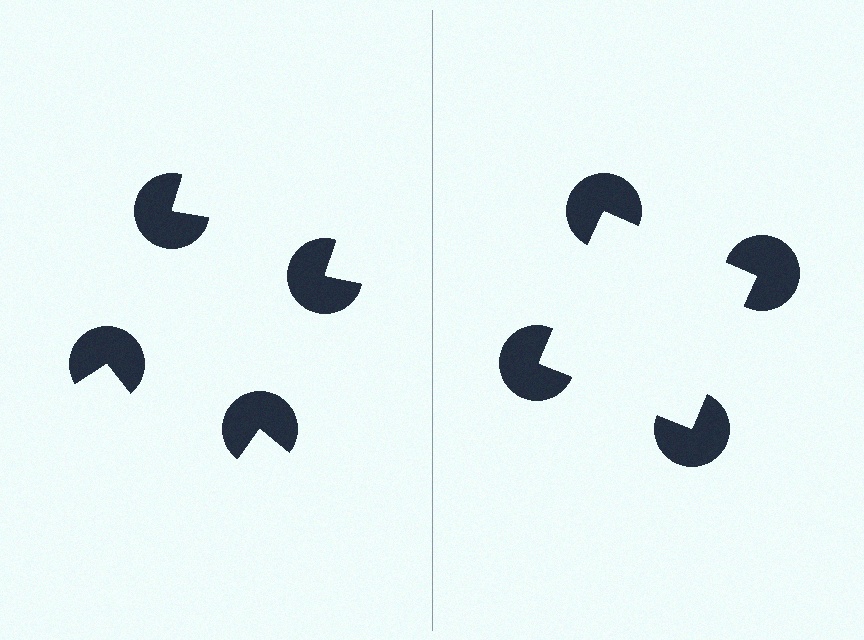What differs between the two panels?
The pac-man discs are positioned identically on both sides; only the wedge orientations differ. On the right they align to a square; on the left they are misaligned.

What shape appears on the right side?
An illusory square.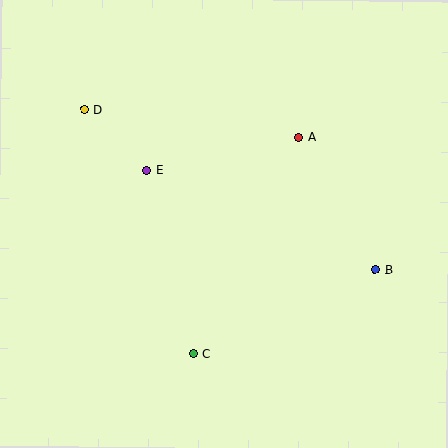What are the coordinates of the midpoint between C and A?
The midpoint between C and A is at (246, 245).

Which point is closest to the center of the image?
Point E at (146, 170) is closest to the center.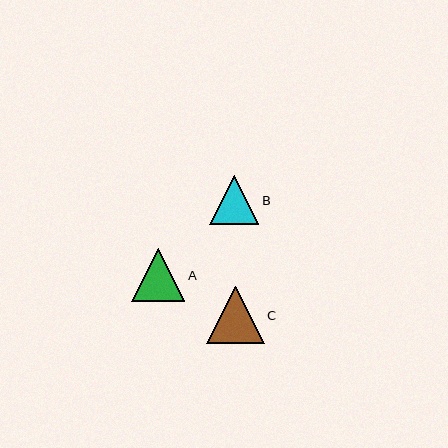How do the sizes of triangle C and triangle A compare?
Triangle C and triangle A are approximately the same size.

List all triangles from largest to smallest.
From largest to smallest: C, A, B.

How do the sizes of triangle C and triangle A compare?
Triangle C and triangle A are approximately the same size.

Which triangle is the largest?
Triangle C is the largest with a size of approximately 57 pixels.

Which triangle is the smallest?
Triangle B is the smallest with a size of approximately 49 pixels.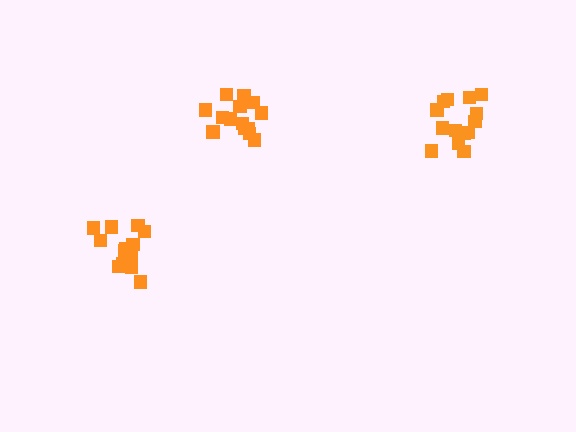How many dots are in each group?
Group 1: 14 dots, Group 2: 14 dots, Group 3: 15 dots (43 total).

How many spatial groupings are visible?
There are 3 spatial groupings.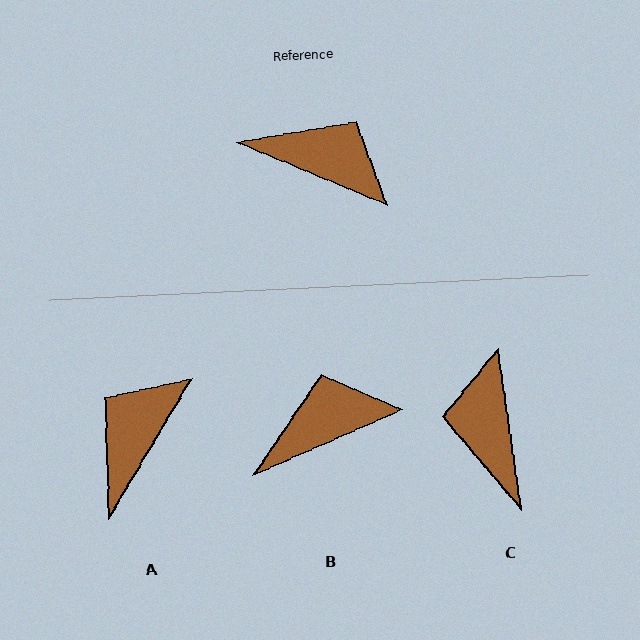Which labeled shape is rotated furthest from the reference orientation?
C, about 120 degrees away.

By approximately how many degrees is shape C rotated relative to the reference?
Approximately 120 degrees counter-clockwise.